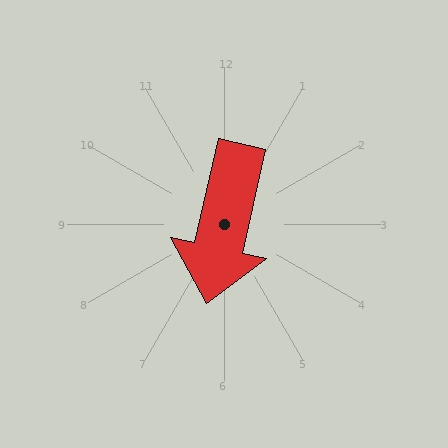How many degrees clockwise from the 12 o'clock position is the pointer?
Approximately 193 degrees.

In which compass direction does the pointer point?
South.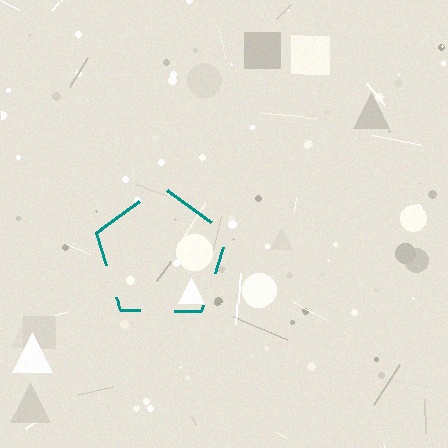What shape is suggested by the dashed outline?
The dashed outline suggests a pentagon.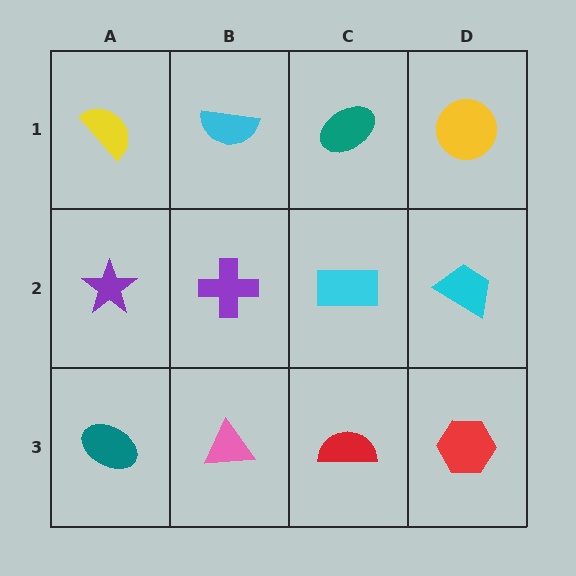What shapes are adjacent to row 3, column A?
A purple star (row 2, column A), a pink triangle (row 3, column B).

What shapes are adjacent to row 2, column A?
A yellow semicircle (row 1, column A), a teal ellipse (row 3, column A), a purple cross (row 2, column B).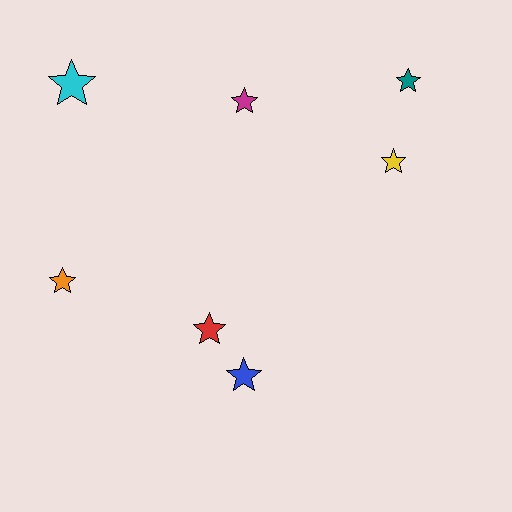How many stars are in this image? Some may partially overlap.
There are 7 stars.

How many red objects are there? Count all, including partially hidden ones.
There is 1 red object.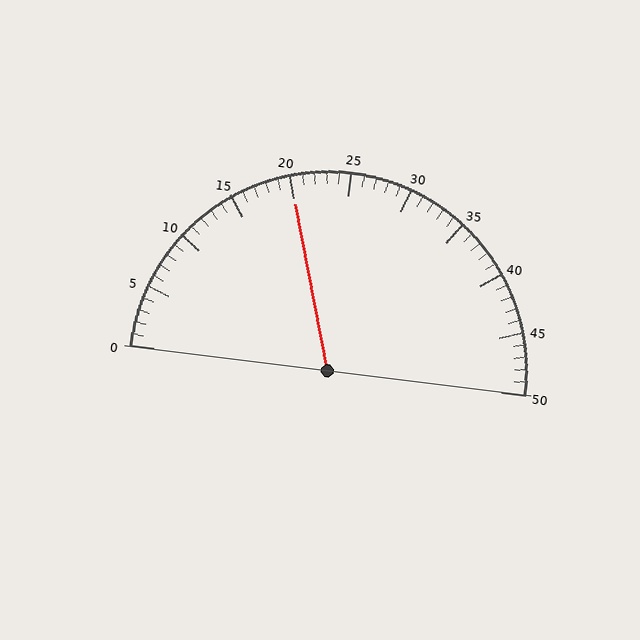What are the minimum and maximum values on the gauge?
The gauge ranges from 0 to 50.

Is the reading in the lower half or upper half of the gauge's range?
The reading is in the lower half of the range (0 to 50).